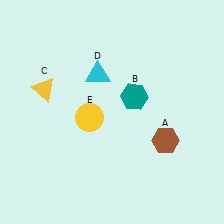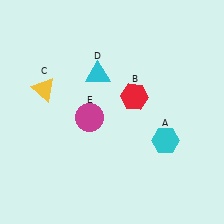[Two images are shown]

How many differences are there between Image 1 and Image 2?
There are 3 differences between the two images.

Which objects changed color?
A changed from brown to cyan. B changed from teal to red. E changed from yellow to magenta.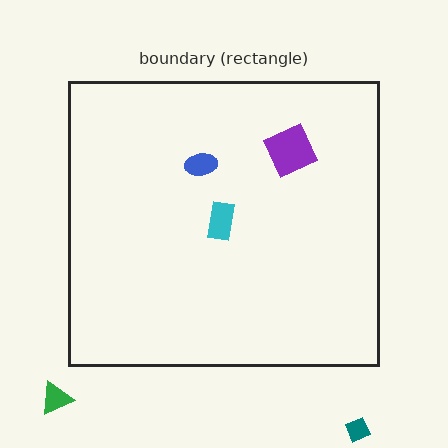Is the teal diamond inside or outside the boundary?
Outside.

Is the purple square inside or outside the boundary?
Inside.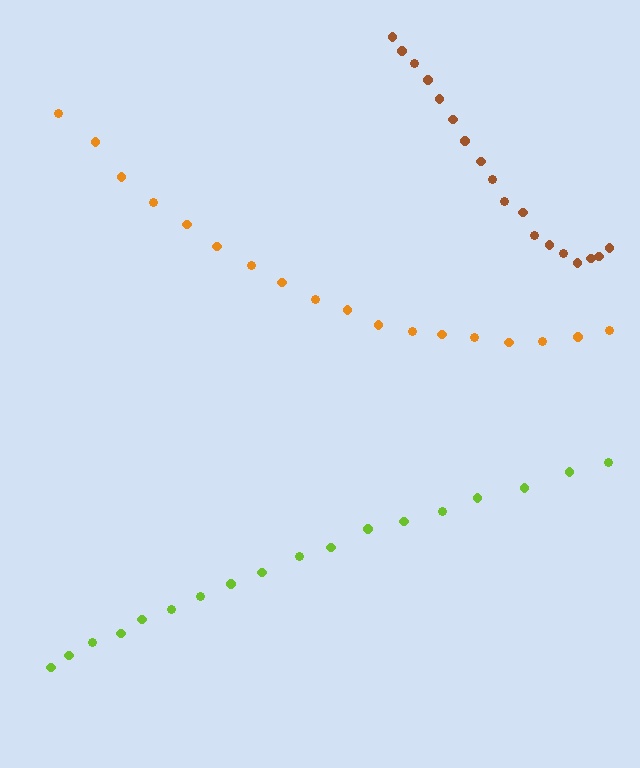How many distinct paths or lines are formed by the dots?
There are 3 distinct paths.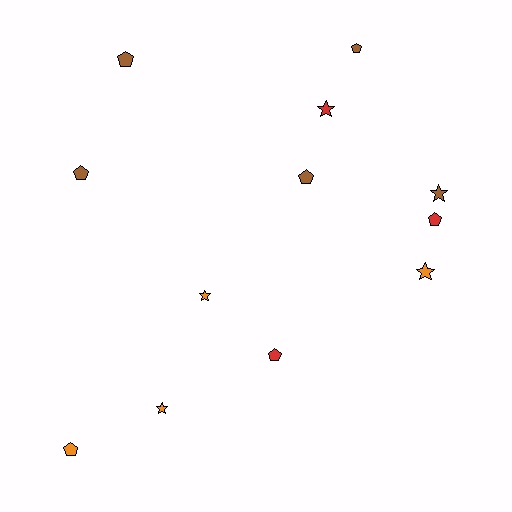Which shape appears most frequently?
Pentagon, with 7 objects.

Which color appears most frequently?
Brown, with 5 objects.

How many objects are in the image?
There are 12 objects.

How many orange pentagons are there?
There is 1 orange pentagon.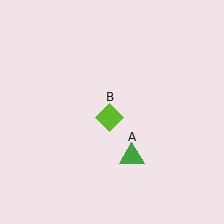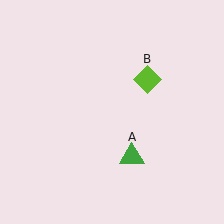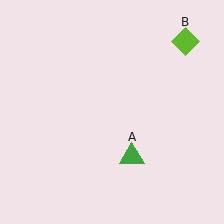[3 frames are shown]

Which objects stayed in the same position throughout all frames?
Green triangle (object A) remained stationary.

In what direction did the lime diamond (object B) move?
The lime diamond (object B) moved up and to the right.